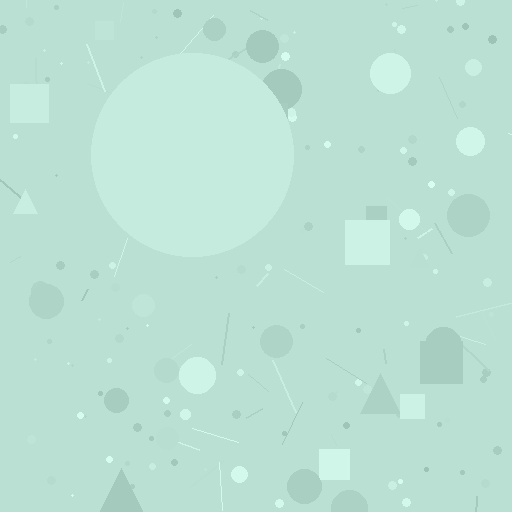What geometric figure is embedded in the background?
A circle is embedded in the background.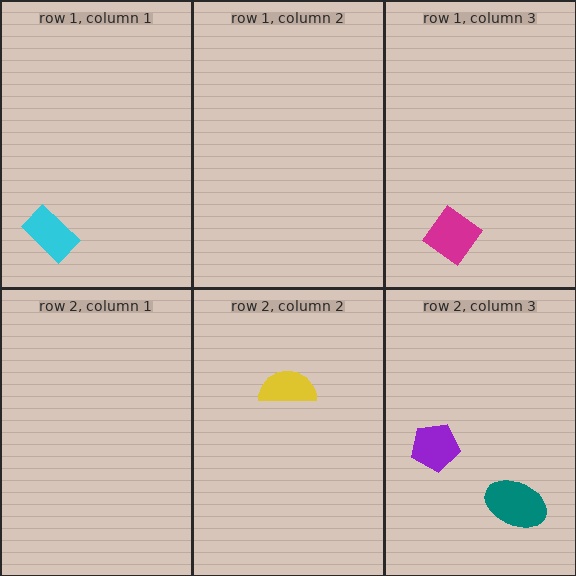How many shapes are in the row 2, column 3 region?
2.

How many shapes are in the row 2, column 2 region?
1.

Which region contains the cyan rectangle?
The row 1, column 1 region.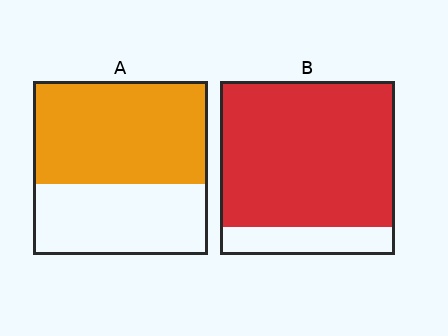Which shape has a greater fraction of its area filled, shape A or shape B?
Shape B.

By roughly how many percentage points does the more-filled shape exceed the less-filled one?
By roughly 25 percentage points (B over A).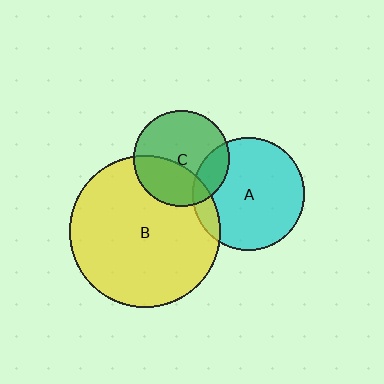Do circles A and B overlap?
Yes.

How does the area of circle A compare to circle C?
Approximately 1.4 times.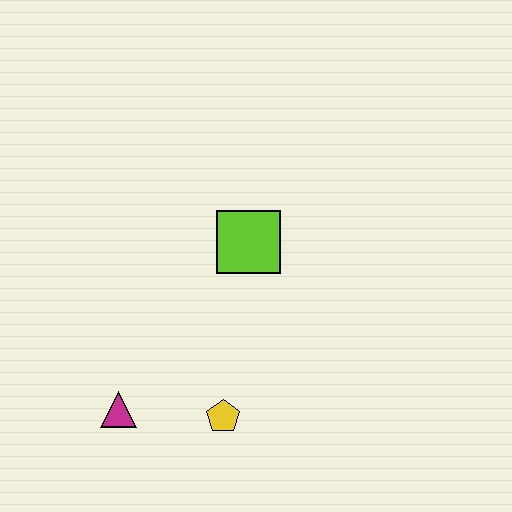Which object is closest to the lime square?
The yellow pentagon is closest to the lime square.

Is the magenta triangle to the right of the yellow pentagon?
No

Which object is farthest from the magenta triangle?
The lime square is farthest from the magenta triangle.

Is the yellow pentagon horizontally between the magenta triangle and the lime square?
Yes